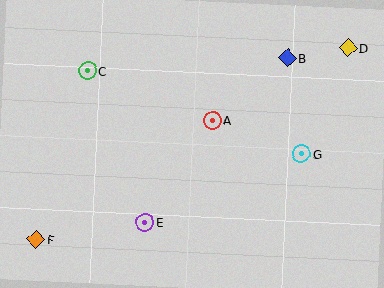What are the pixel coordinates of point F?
Point F is at (36, 239).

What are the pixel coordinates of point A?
Point A is at (212, 120).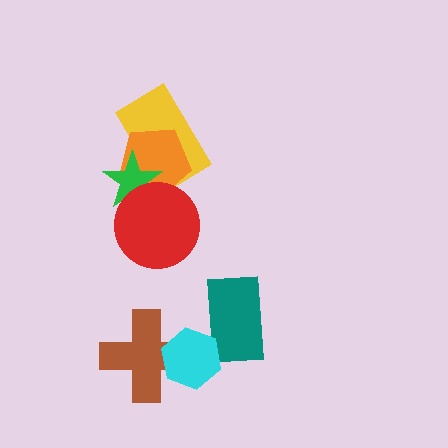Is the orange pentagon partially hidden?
Yes, it is partially covered by another shape.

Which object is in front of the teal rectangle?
The cyan hexagon is in front of the teal rectangle.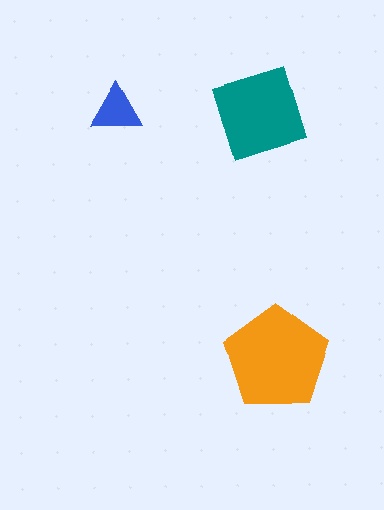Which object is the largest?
The orange pentagon.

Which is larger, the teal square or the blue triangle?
The teal square.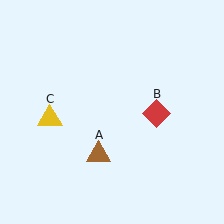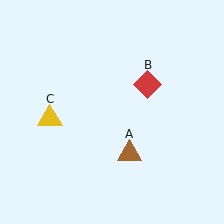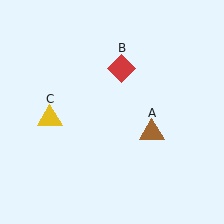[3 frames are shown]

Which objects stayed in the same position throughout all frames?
Yellow triangle (object C) remained stationary.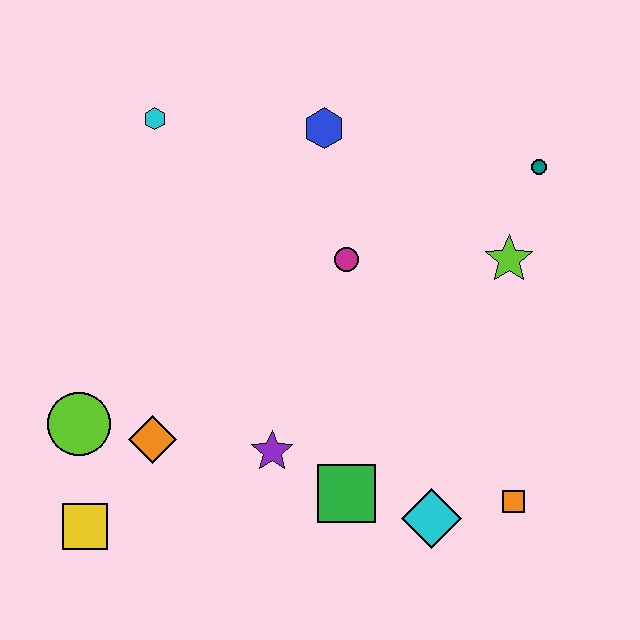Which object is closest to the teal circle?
The lime star is closest to the teal circle.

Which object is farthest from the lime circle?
The teal circle is farthest from the lime circle.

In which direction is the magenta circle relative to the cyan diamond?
The magenta circle is above the cyan diamond.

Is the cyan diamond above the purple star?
No